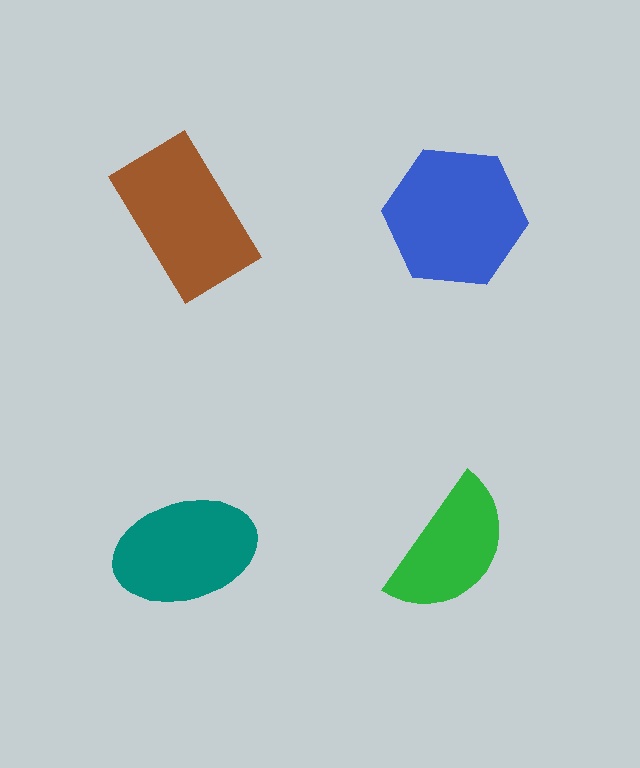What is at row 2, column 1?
A teal ellipse.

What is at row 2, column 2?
A green semicircle.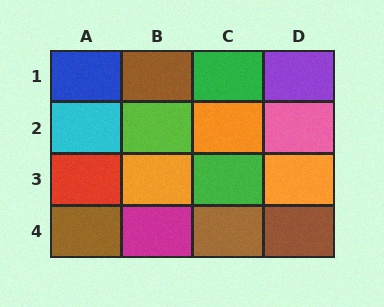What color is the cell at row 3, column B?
Orange.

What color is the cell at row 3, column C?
Green.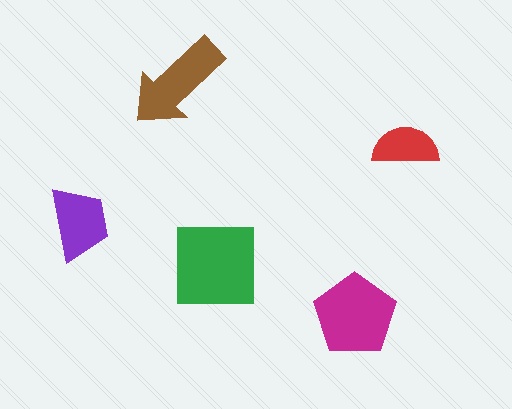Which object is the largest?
The green square.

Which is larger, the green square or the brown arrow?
The green square.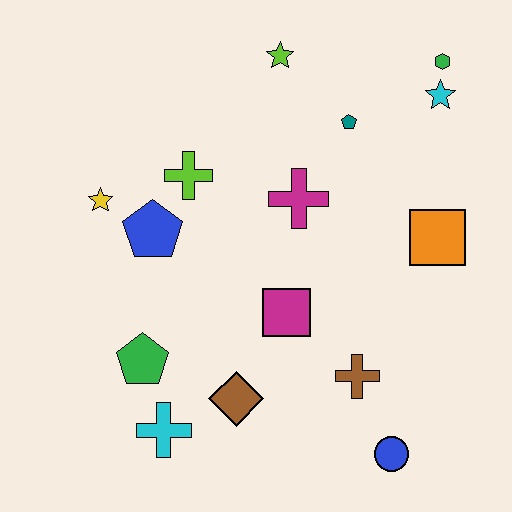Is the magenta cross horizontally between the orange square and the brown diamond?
Yes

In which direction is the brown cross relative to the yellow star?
The brown cross is to the right of the yellow star.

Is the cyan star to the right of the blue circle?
Yes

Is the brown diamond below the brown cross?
Yes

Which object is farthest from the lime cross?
The blue circle is farthest from the lime cross.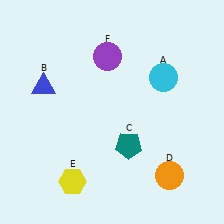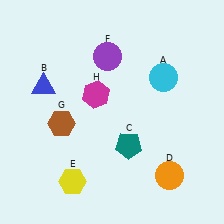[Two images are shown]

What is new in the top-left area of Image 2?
A magenta hexagon (H) was added in the top-left area of Image 2.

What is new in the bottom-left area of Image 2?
A brown hexagon (G) was added in the bottom-left area of Image 2.